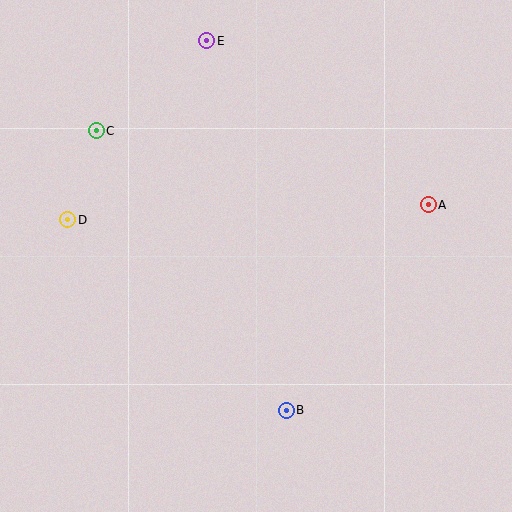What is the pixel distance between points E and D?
The distance between E and D is 227 pixels.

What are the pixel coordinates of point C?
Point C is at (96, 131).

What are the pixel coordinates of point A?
Point A is at (428, 205).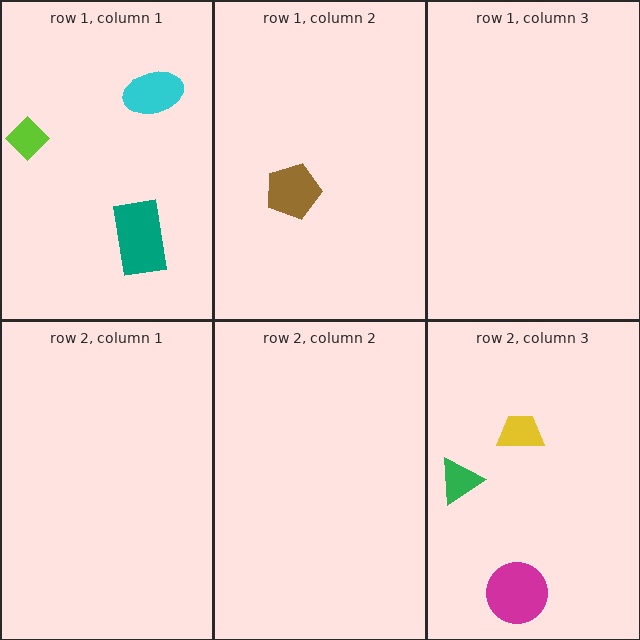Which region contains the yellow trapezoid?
The row 2, column 3 region.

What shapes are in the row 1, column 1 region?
The teal rectangle, the cyan ellipse, the lime diamond.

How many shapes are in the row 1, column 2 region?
1.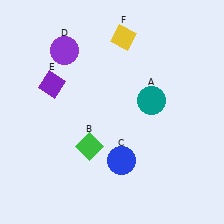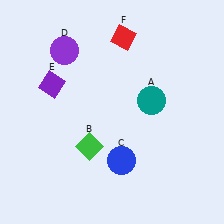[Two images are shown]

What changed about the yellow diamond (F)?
In Image 1, F is yellow. In Image 2, it changed to red.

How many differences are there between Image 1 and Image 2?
There is 1 difference between the two images.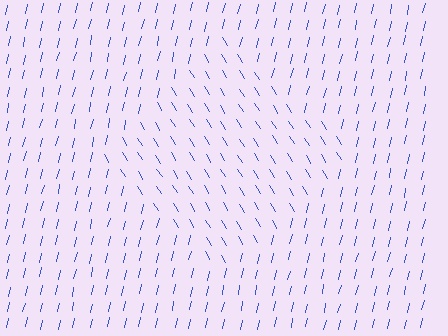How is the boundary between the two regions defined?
The boundary is defined purely by a change in line orientation (approximately 45 degrees difference). All lines are the same color and thickness.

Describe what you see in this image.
The image is filled with small blue line segments. A diamond region in the image has lines oriented differently from the surrounding lines, creating a visible texture boundary.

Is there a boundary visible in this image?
Yes, there is a texture boundary formed by a change in line orientation.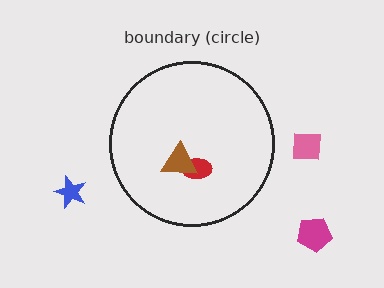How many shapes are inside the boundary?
2 inside, 3 outside.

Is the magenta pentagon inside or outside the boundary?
Outside.